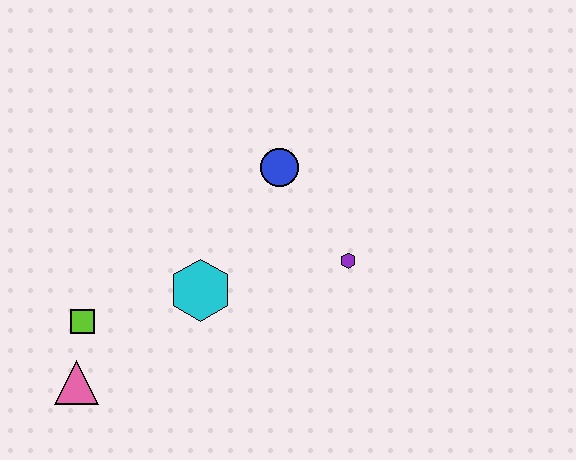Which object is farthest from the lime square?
The purple hexagon is farthest from the lime square.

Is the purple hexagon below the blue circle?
Yes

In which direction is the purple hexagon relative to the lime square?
The purple hexagon is to the right of the lime square.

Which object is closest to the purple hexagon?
The blue circle is closest to the purple hexagon.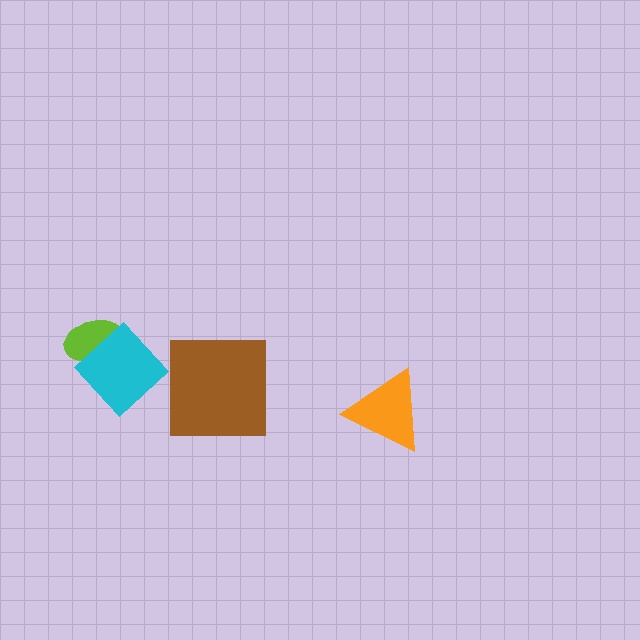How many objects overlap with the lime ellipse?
1 object overlaps with the lime ellipse.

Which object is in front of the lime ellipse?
The cyan diamond is in front of the lime ellipse.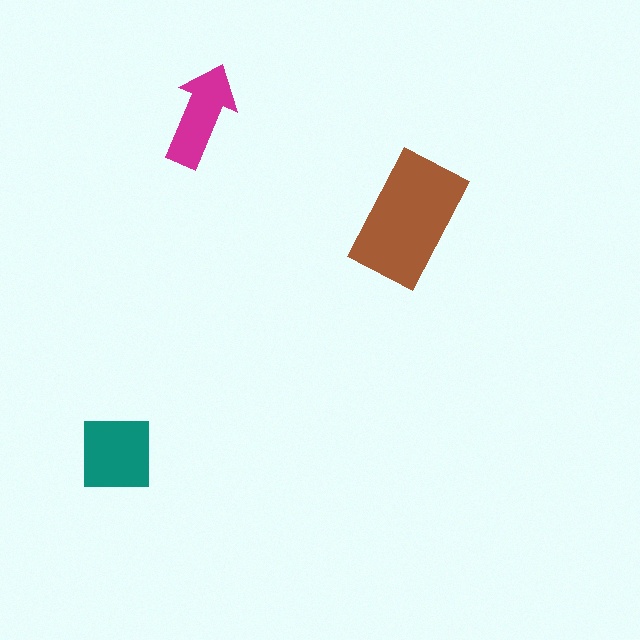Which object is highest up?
The magenta arrow is topmost.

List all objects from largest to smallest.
The brown rectangle, the teal square, the magenta arrow.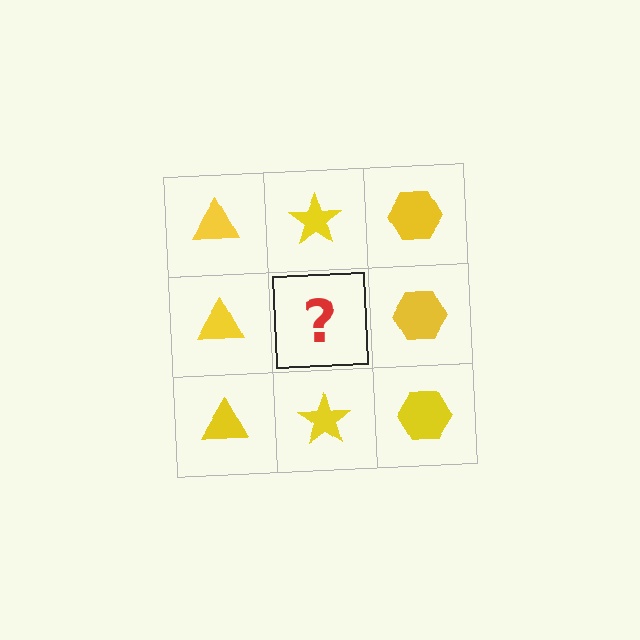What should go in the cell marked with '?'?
The missing cell should contain a yellow star.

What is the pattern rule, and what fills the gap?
The rule is that each column has a consistent shape. The gap should be filled with a yellow star.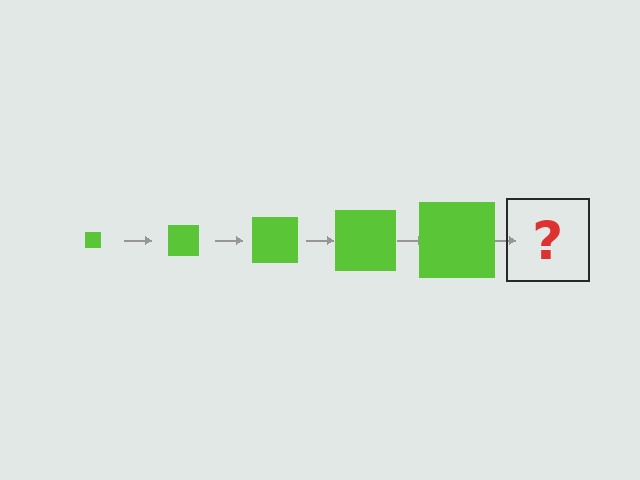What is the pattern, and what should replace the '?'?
The pattern is that the square gets progressively larger each step. The '?' should be a lime square, larger than the previous one.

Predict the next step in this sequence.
The next step is a lime square, larger than the previous one.